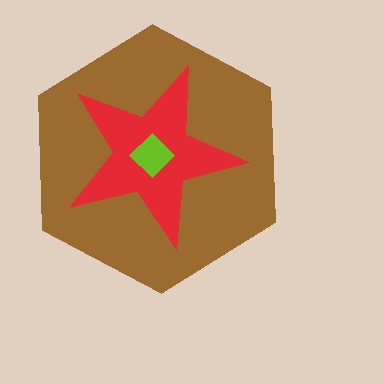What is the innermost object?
The lime diamond.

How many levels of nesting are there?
3.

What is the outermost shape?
The brown hexagon.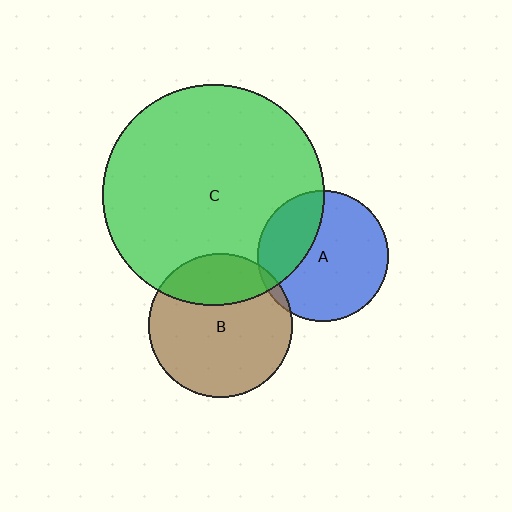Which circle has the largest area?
Circle C (green).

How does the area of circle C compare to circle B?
Approximately 2.4 times.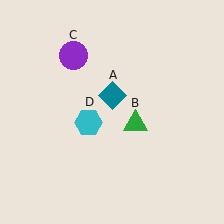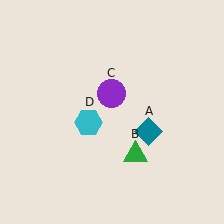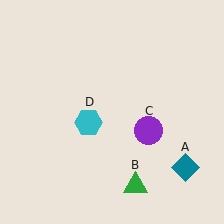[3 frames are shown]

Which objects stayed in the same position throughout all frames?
Cyan hexagon (object D) remained stationary.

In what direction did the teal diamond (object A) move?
The teal diamond (object A) moved down and to the right.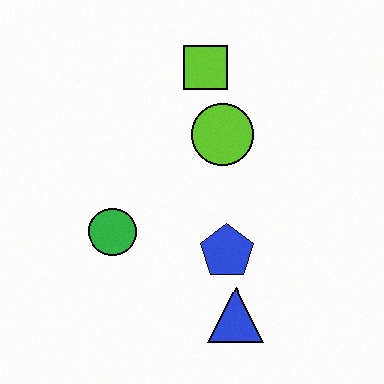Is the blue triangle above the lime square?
No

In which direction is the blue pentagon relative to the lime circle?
The blue pentagon is below the lime circle.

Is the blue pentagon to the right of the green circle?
Yes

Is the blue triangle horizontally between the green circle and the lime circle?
No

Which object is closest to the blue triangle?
The blue pentagon is closest to the blue triangle.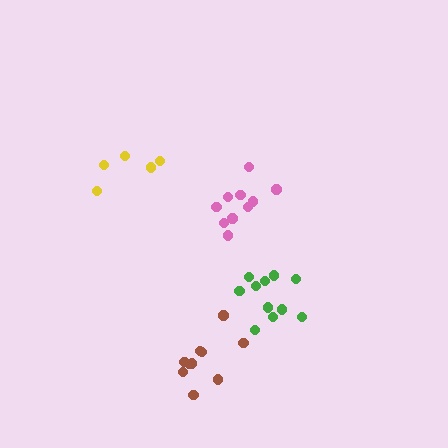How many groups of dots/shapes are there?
There are 4 groups.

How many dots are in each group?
Group 1: 5 dots, Group 2: 10 dots, Group 3: 10 dots, Group 4: 11 dots (36 total).